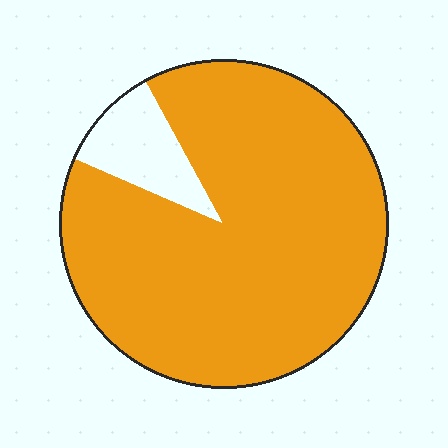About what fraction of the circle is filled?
About nine tenths (9/10).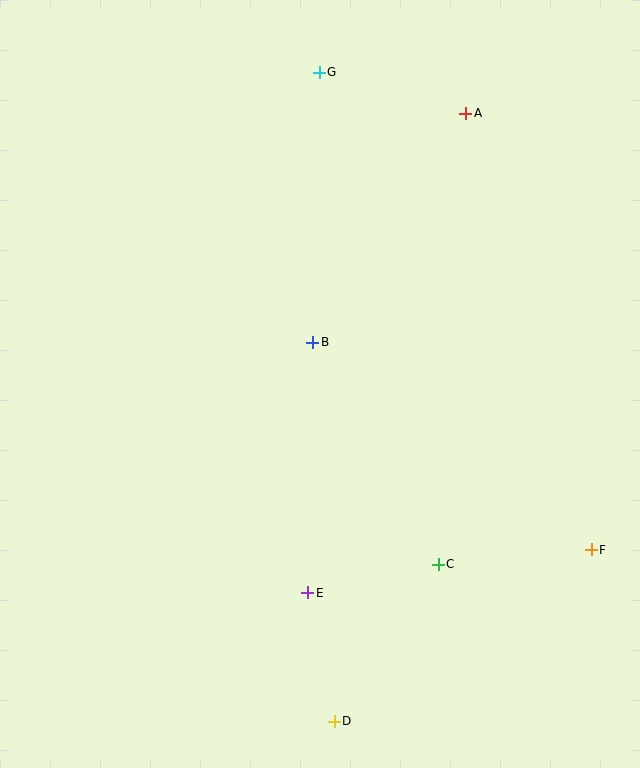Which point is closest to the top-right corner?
Point A is closest to the top-right corner.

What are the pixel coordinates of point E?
Point E is at (308, 593).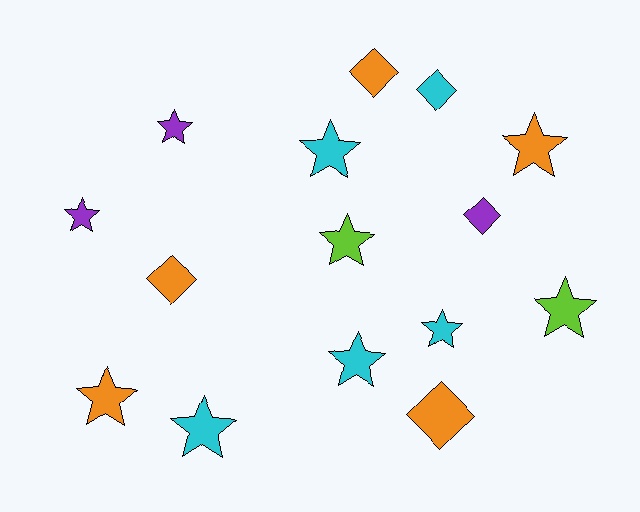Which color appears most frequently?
Orange, with 5 objects.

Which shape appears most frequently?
Star, with 10 objects.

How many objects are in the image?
There are 15 objects.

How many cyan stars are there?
There are 4 cyan stars.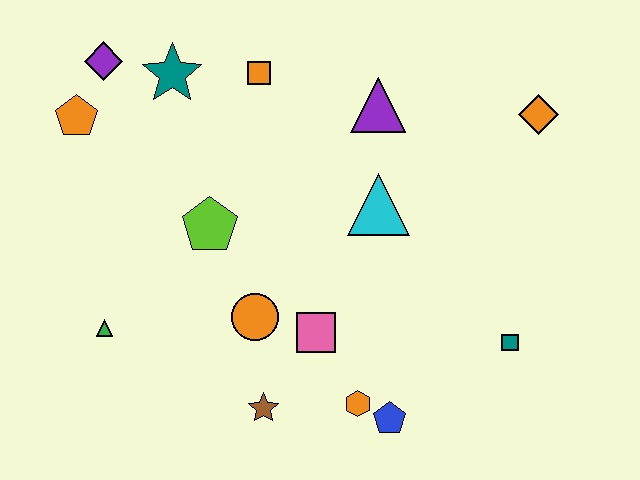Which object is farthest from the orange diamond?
The green triangle is farthest from the orange diamond.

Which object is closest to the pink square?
The orange circle is closest to the pink square.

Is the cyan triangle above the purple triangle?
No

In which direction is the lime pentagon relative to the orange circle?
The lime pentagon is above the orange circle.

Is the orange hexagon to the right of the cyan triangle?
No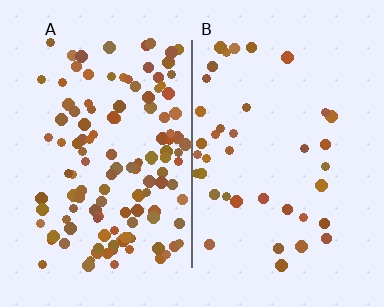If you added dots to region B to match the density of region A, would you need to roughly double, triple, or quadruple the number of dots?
Approximately triple.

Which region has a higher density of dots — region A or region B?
A (the left).